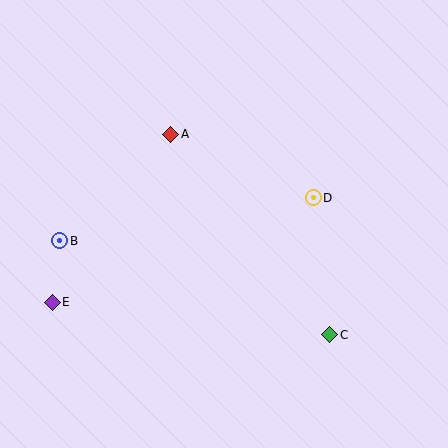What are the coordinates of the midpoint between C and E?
The midpoint between C and E is at (191, 318).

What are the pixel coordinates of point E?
Point E is at (52, 302).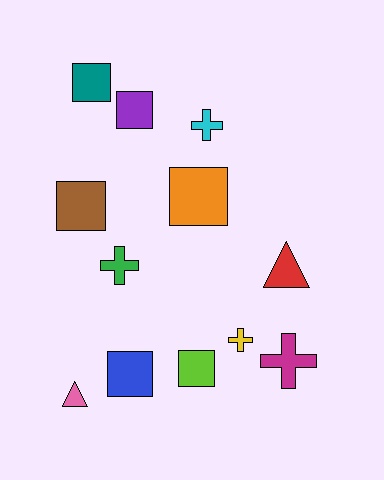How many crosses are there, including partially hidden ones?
There are 4 crosses.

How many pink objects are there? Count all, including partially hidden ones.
There is 1 pink object.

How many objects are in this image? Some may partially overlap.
There are 12 objects.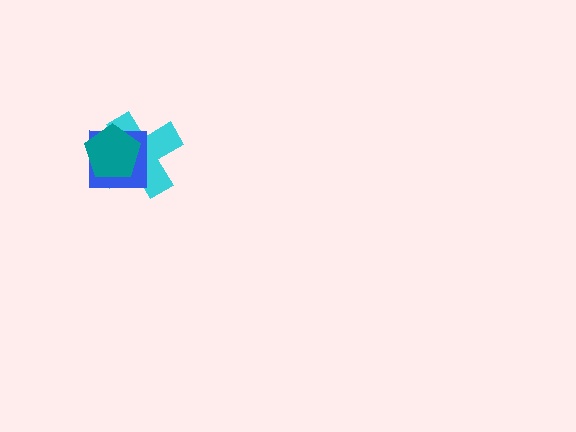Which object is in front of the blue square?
The teal pentagon is in front of the blue square.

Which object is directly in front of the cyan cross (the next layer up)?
The blue square is directly in front of the cyan cross.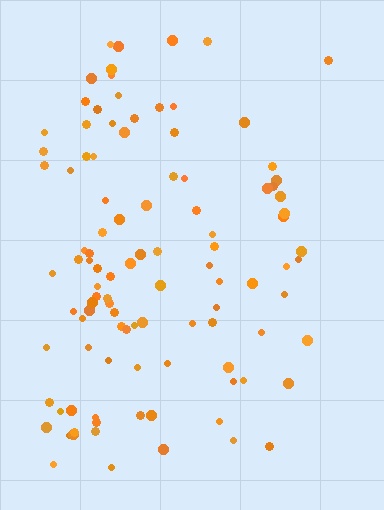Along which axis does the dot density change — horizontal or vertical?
Horizontal.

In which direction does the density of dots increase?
From right to left, with the left side densest.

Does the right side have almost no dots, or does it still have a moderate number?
Still a moderate number, just noticeably fewer than the left.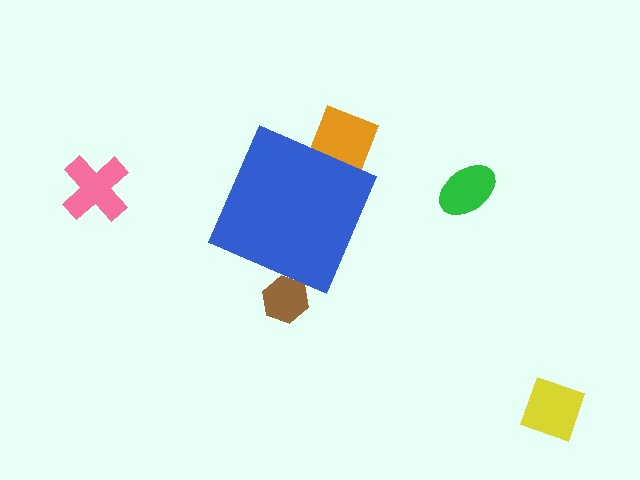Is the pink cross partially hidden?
No, the pink cross is fully visible.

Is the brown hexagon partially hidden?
Yes, the brown hexagon is partially hidden behind the blue diamond.